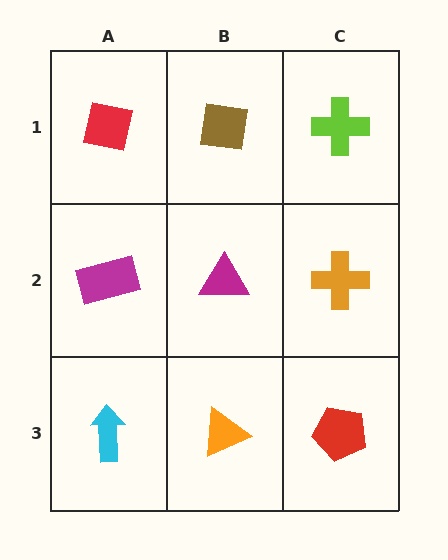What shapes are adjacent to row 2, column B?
A brown square (row 1, column B), an orange triangle (row 3, column B), a magenta rectangle (row 2, column A), an orange cross (row 2, column C).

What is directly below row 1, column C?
An orange cross.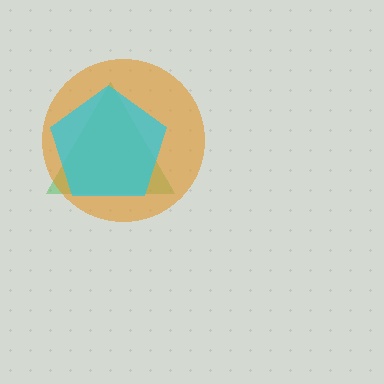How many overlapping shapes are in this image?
There are 3 overlapping shapes in the image.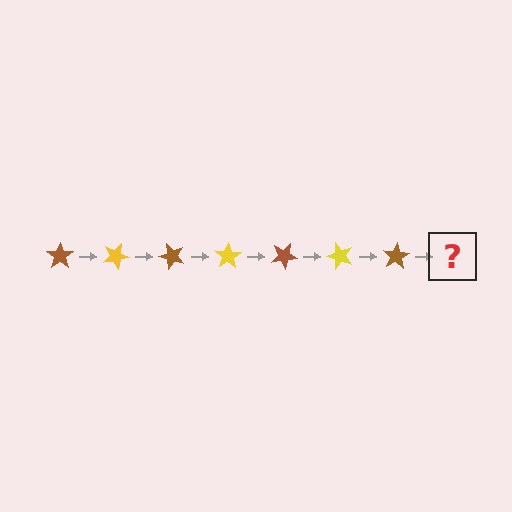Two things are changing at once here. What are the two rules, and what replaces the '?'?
The two rules are that it rotates 25 degrees each step and the color cycles through brown and yellow. The '?' should be a yellow star, rotated 175 degrees from the start.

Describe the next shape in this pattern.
It should be a yellow star, rotated 175 degrees from the start.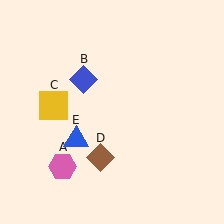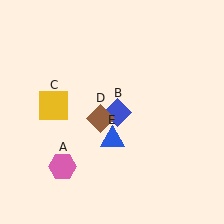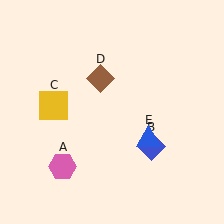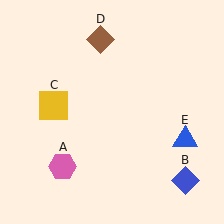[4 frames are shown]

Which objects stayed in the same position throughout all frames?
Pink hexagon (object A) and yellow square (object C) remained stationary.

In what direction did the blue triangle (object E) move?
The blue triangle (object E) moved right.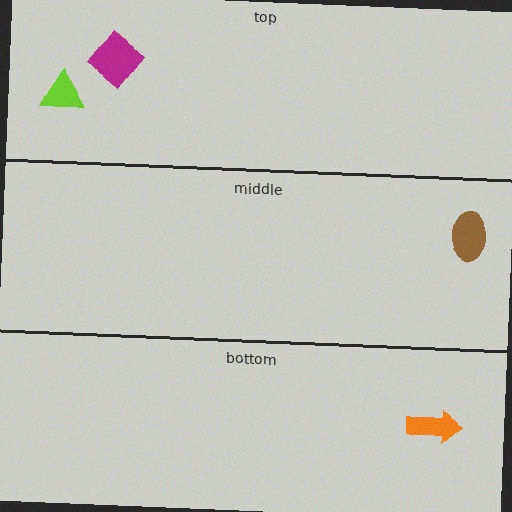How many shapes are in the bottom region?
1.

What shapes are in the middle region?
The brown ellipse.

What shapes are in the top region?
The magenta diamond, the lime triangle.